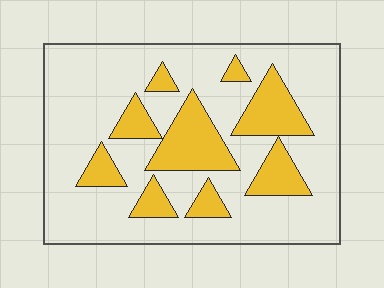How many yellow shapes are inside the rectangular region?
9.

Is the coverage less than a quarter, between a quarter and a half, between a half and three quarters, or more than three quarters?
Less than a quarter.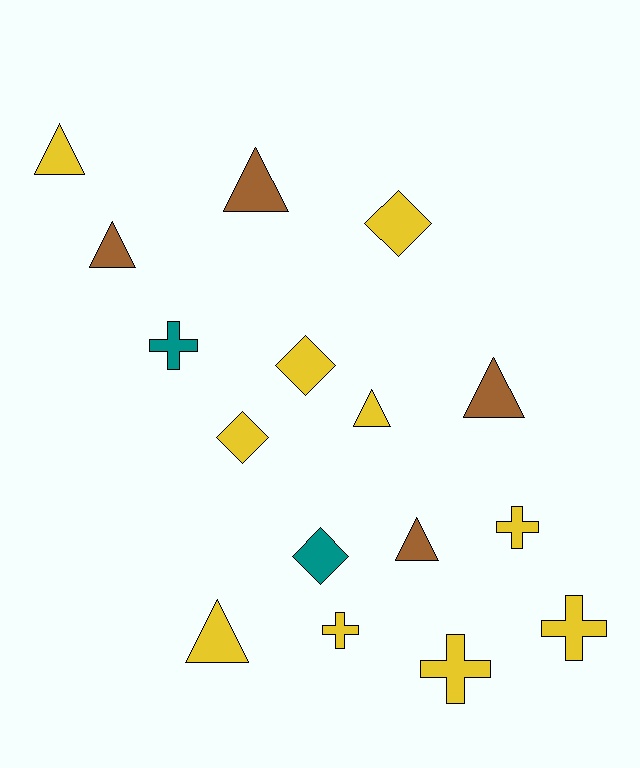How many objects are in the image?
There are 16 objects.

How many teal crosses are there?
There is 1 teal cross.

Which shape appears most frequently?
Triangle, with 7 objects.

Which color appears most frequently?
Yellow, with 10 objects.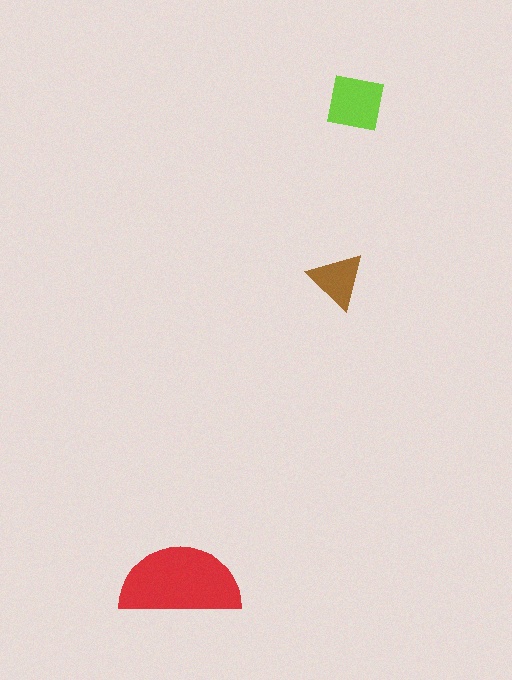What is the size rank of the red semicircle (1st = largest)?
1st.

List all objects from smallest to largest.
The brown triangle, the lime square, the red semicircle.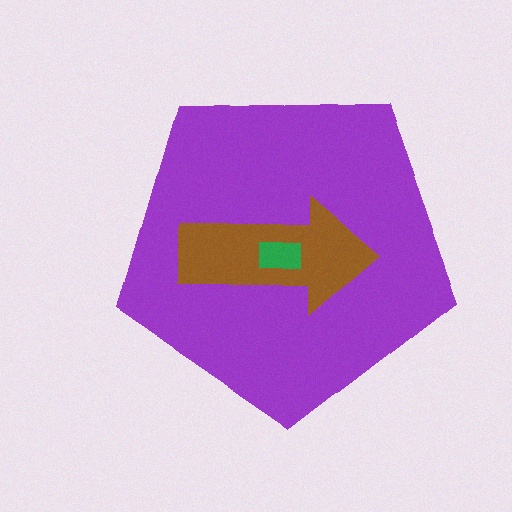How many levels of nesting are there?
3.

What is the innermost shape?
The green rectangle.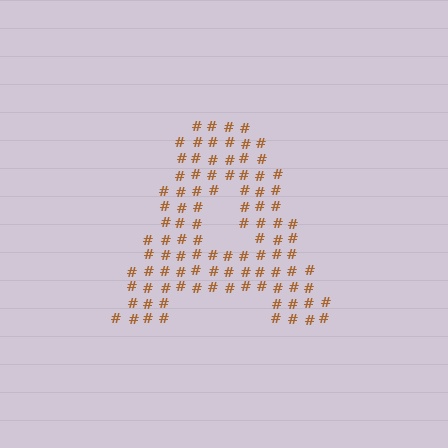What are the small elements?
The small elements are hash symbols.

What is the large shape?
The large shape is the letter A.